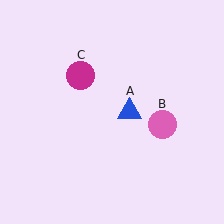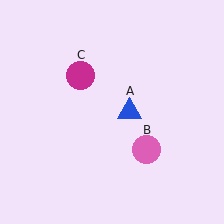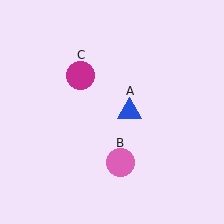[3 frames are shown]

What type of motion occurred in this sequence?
The pink circle (object B) rotated clockwise around the center of the scene.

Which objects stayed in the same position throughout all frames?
Blue triangle (object A) and magenta circle (object C) remained stationary.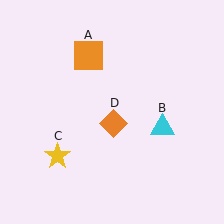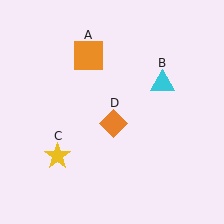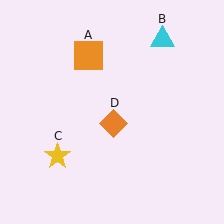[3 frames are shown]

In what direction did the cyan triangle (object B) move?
The cyan triangle (object B) moved up.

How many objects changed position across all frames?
1 object changed position: cyan triangle (object B).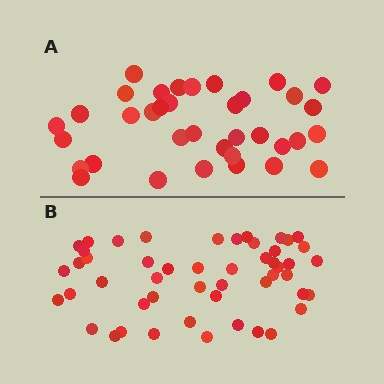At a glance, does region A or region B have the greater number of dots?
Region B (the bottom region) has more dots.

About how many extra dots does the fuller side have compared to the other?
Region B has approximately 15 more dots than region A.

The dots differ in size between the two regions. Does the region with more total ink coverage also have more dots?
No. Region A has more total ink coverage because its dots are larger, but region B actually contains more individual dots. Total area can be misleading — the number of items is what matters here.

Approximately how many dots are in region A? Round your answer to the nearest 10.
About 40 dots. (The exact count is 36, which rounds to 40.)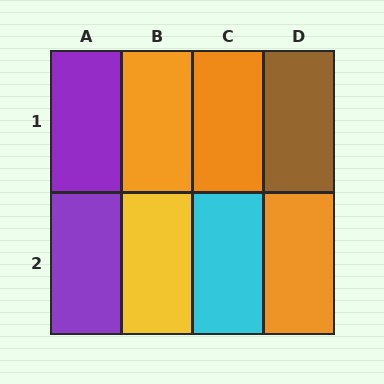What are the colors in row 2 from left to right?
Purple, yellow, cyan, orange.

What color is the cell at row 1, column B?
Orange.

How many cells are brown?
1 cell is brown.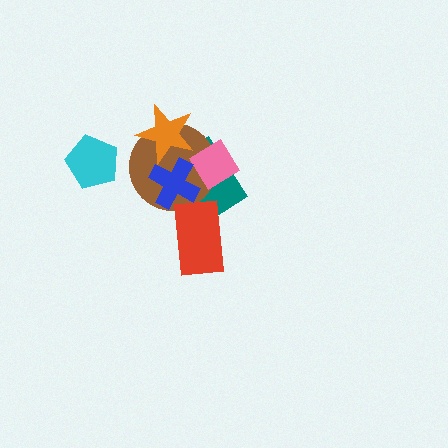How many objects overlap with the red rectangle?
1 object overlaps with the red rectangle.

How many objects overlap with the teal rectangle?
4 objects overlap with the teal rectangle.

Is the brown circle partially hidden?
Yes, it is partially covered by another shape.